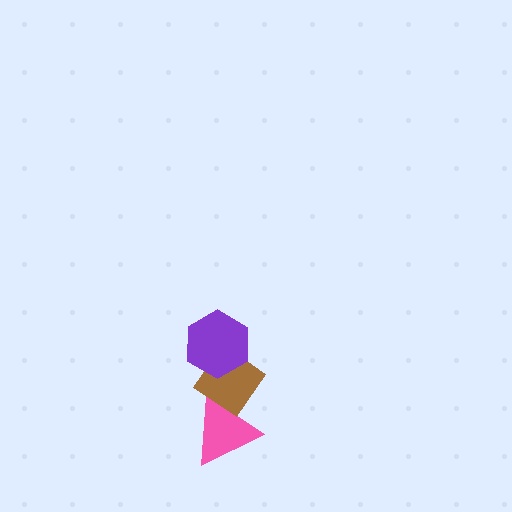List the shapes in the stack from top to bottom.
From top to bottom: the purple hexagon, the brown diamond, the pink triangle.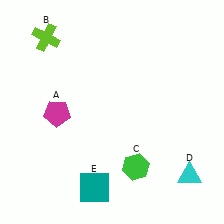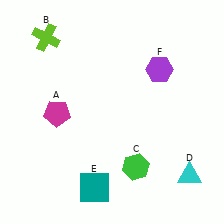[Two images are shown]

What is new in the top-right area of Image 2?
A purple hexagon (F) was added in the top-right area of Image 2.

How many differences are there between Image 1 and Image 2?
There is 1 difference between the two images.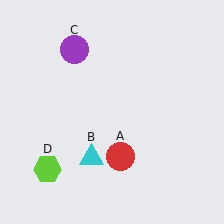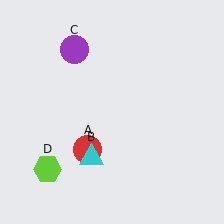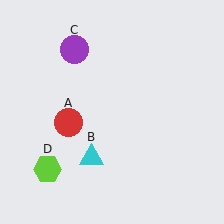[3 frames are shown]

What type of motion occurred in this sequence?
The red circle (object A) rotated clockwise around the center of the scene.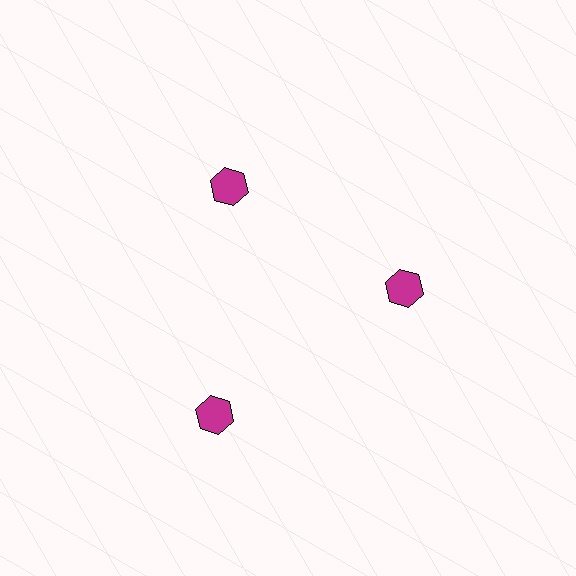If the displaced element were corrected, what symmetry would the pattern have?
It would have 3-fold rotational symmetry — the pattern would map onto itself every 120 degrees.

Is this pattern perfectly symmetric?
No. The 3 magenta hexagons are arranged in a ring, but one element near the 7 o'clock position is pushed outward from the center, breaking the 3-fold rotational symmetry.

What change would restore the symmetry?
The symmetry would be restored by moving it inward, back onto the ring so that all 3 hexagons sit at equal angles and equal distance from the center.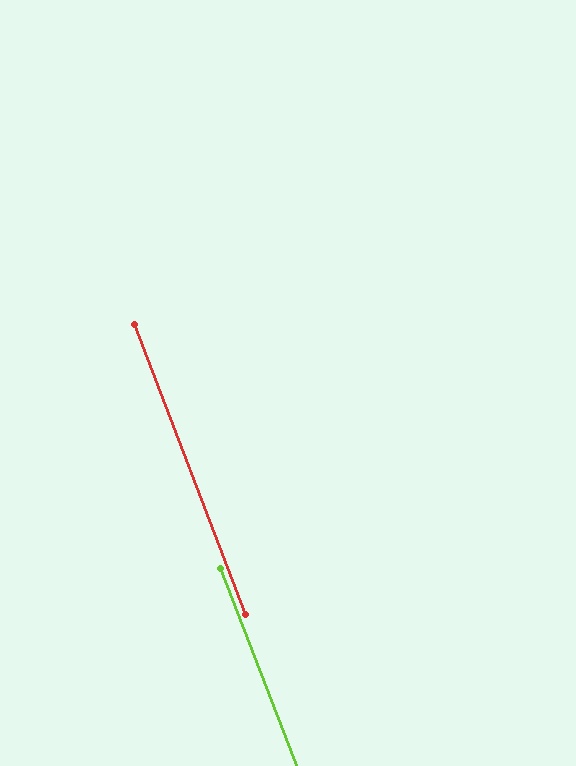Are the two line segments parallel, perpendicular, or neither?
Parallel — their directions differ by only 0.1°.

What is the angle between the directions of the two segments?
Approximately 0 degrees.